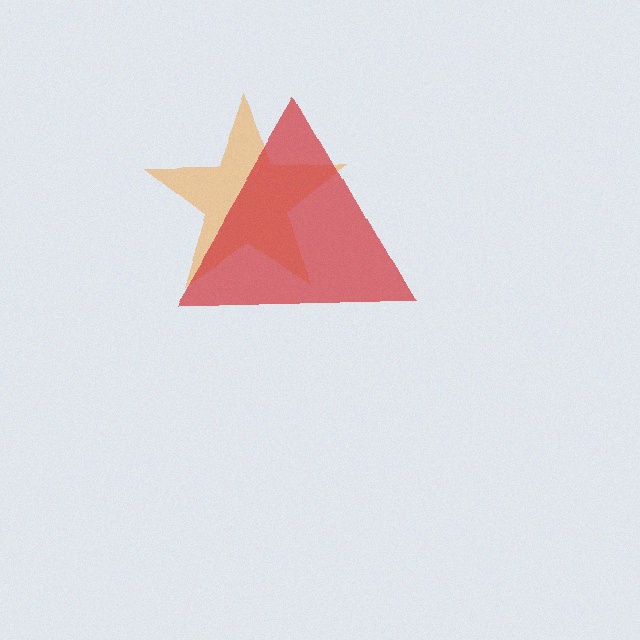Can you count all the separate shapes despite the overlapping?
Yes, there are 2 separate shapes.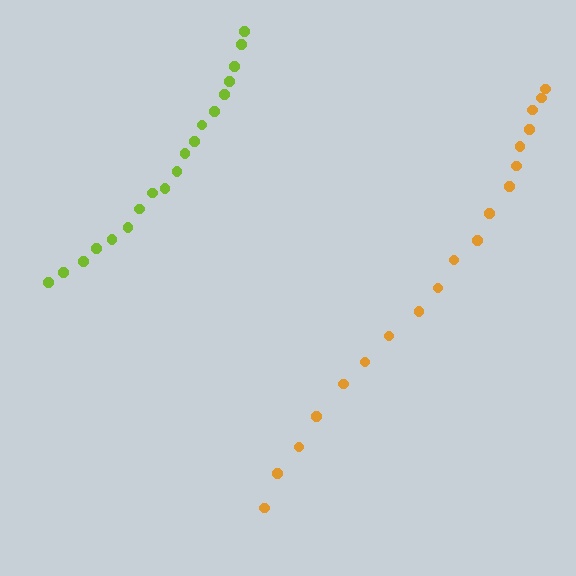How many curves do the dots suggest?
There are 2 distinct paths.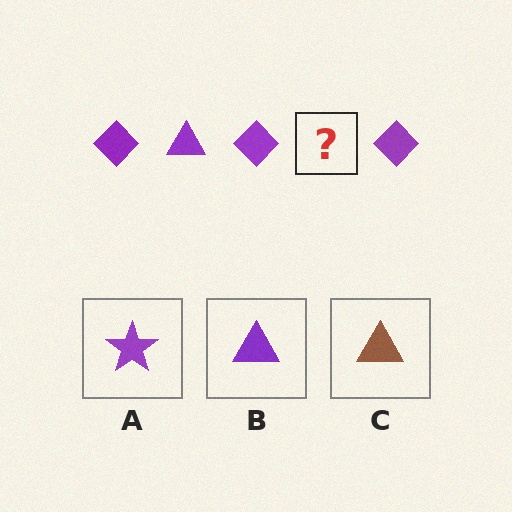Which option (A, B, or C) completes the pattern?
B.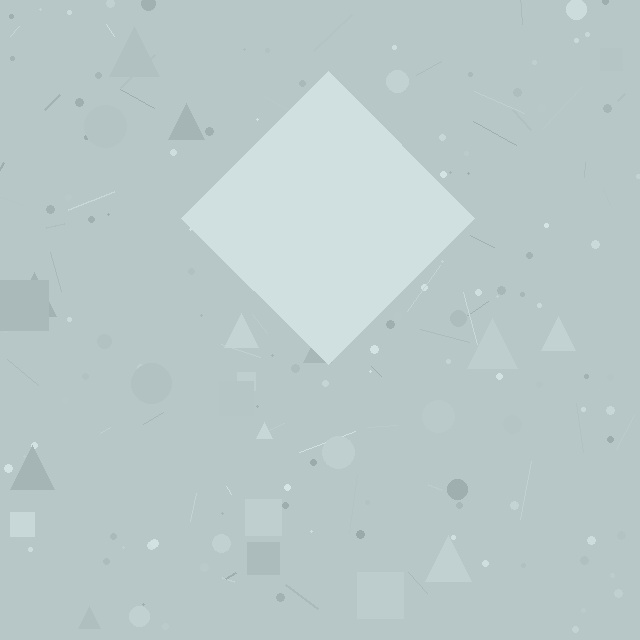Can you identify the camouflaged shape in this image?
The camouflaged shape is a diamond.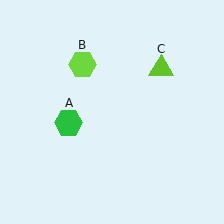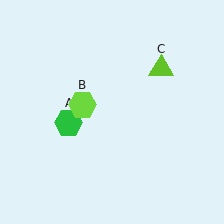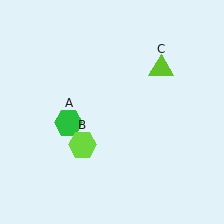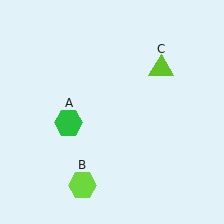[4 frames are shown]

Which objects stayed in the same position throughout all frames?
Green hexagon (object A) and lime triangle (object C) remained stationary.